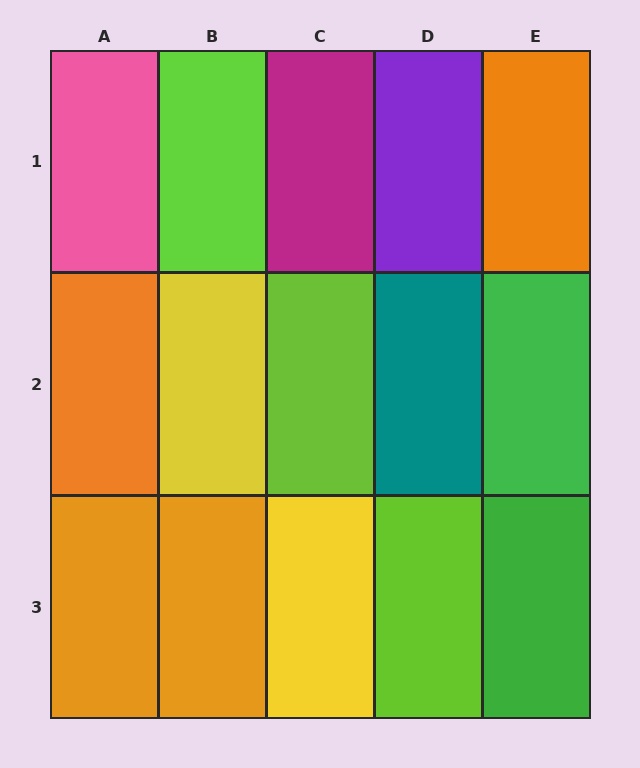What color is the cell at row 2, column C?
Lime.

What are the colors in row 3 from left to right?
Orange, orange, yellow, lime, green.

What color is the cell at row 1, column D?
Purple.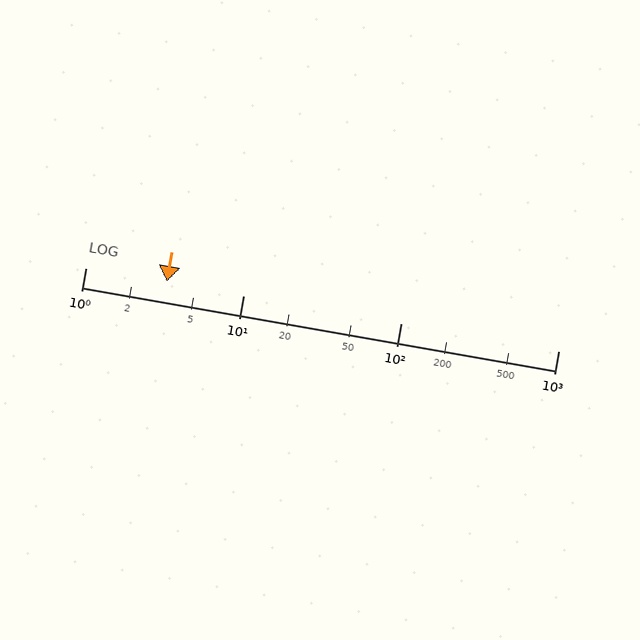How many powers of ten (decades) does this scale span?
The scale spans 3 decades, from 1 to 1000.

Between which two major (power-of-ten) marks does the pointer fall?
The pointer is between 1 and 10.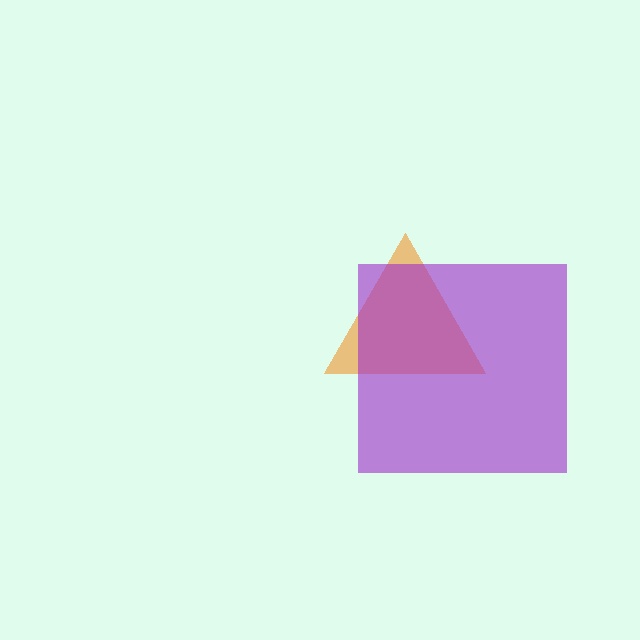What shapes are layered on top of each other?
The layered shapes are: an orange triangle, a purple square.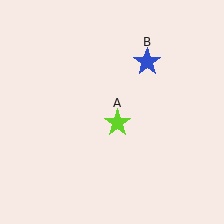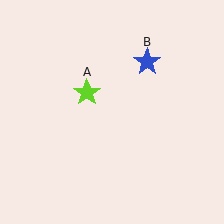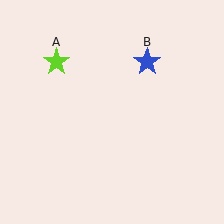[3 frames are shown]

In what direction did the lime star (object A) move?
The lime star (object A) moved up and to the left.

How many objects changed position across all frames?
1 object changed position: lime star (object A).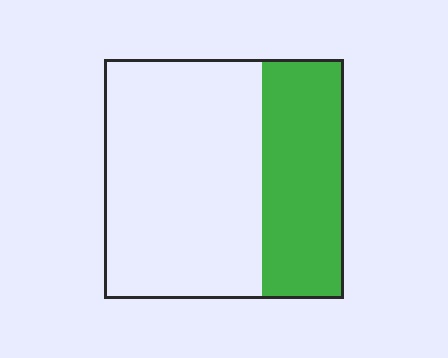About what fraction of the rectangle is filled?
About one third (1/3).